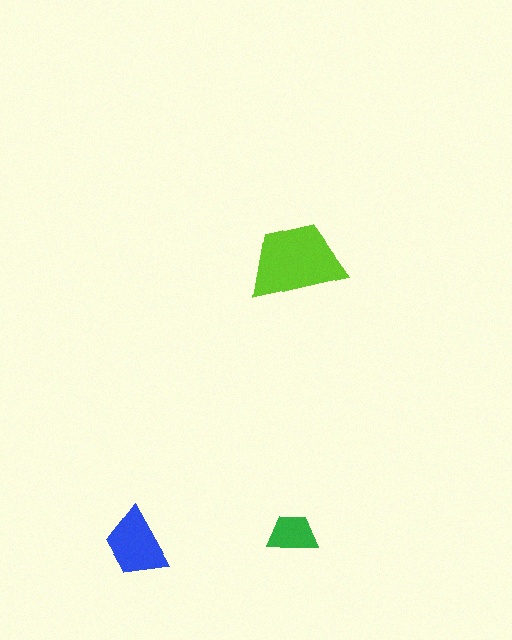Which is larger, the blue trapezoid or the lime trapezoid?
The lime one.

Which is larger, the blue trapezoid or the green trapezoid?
The blue one.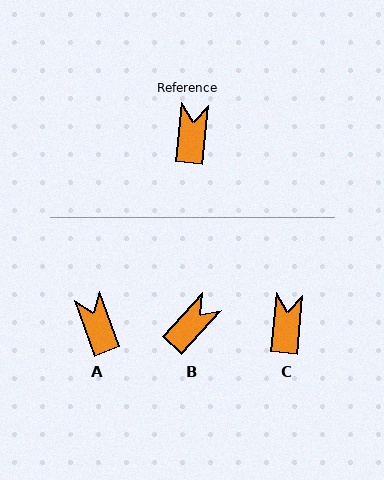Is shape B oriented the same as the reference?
No, it is off by about 37 degrees.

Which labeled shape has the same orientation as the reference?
C.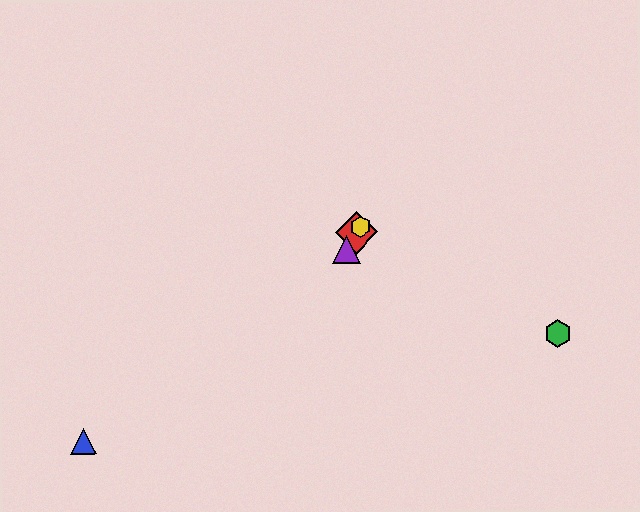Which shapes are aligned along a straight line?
The red diamond, the yellow hexagon, the purple triangle are aligned along a straight line.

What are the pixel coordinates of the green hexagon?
The green hexagon is at (558, 334).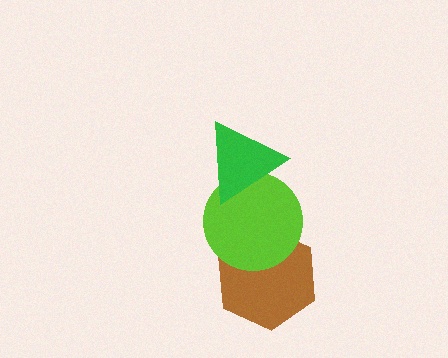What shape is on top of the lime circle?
The green triangle is on top of the lime circle.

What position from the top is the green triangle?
The green triangle is 1st from the top.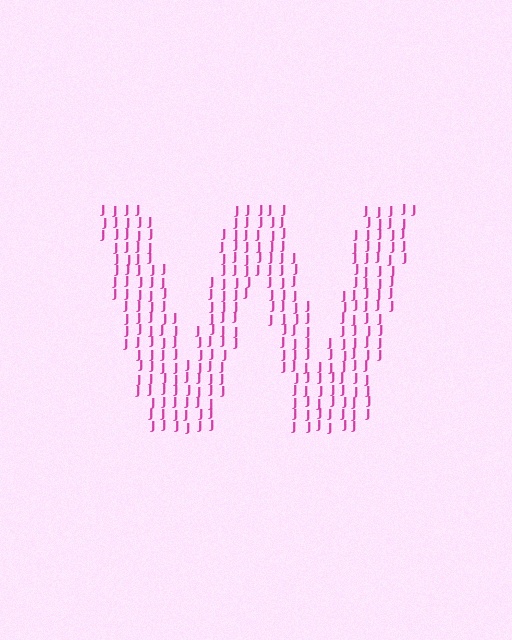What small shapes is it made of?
It is made of small letter J's.